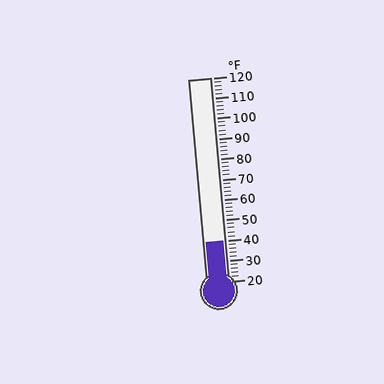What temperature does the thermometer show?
The thermometer shows approximately 40°F.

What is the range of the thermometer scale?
The thermometer scale ranges from 20°F to 120°F.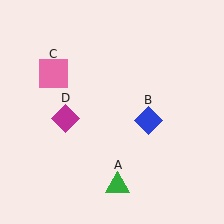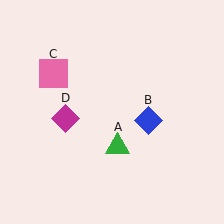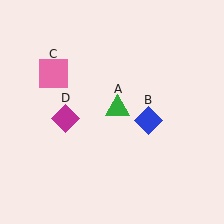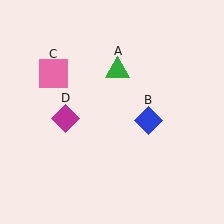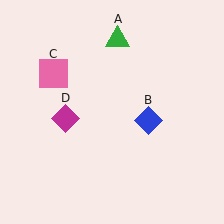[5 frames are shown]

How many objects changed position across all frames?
1 object changed position: green triangle (object A).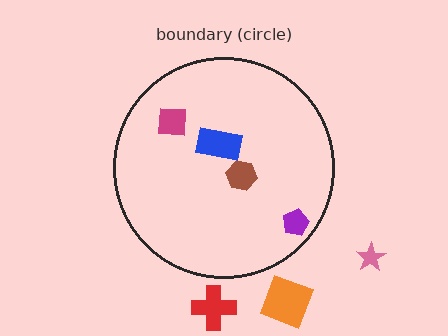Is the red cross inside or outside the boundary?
Outside.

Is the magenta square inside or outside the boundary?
Inside.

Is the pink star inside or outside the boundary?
Outside.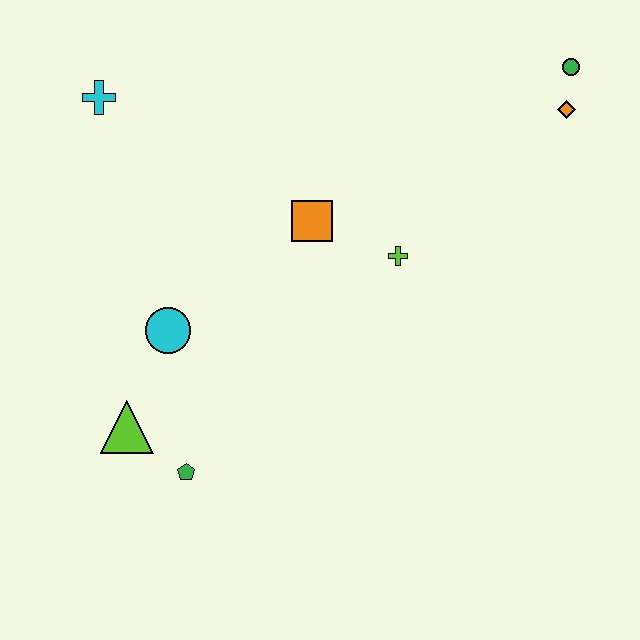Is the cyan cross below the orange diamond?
No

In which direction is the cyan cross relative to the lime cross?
The cyan cross is to the left of the lime cross.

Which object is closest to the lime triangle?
The green pentagon is closest to the lime triangle.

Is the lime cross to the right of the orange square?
Yes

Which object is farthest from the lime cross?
The cyan cross is farthest from the lime cross.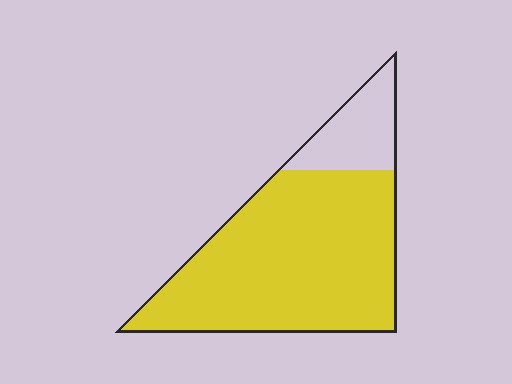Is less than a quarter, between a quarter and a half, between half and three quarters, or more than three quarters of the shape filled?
More than three quarters.